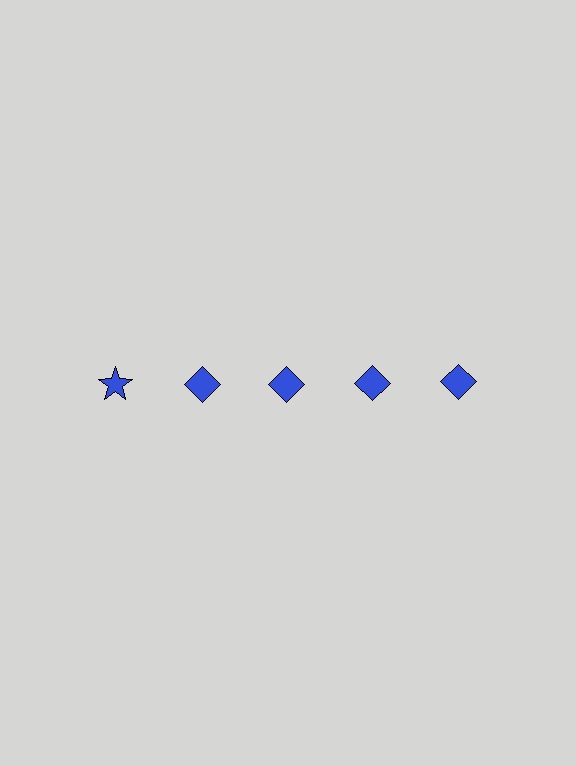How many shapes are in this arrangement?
There are 5 shapes arranged in a grid pattern.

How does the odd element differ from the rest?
It has a different shape: star instead of diamond.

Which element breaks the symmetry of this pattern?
The blue star in the top row, leftmost column breaks the symmetry. All other shapes are blue diamonds.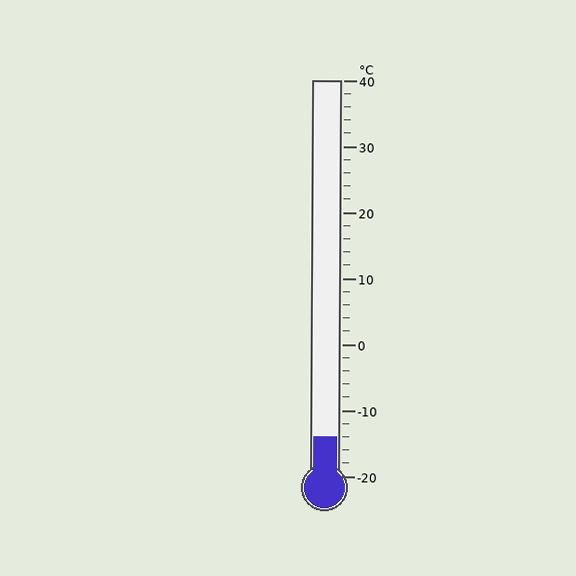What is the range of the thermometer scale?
The thermometer scale ranges from -20°C to 40°C.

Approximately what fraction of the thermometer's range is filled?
The thermometer is filled to approximately 10% of its range.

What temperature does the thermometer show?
The thermometer shows approximately -14°C.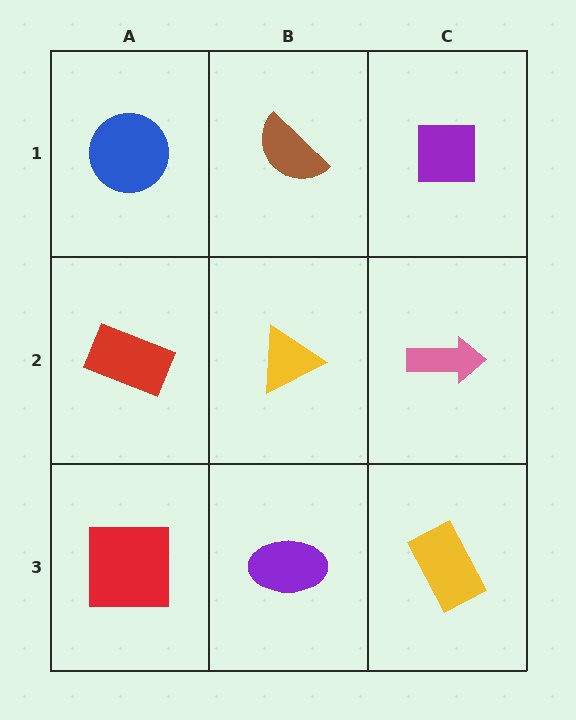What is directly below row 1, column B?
A yellow triangle.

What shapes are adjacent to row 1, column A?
A red rectangle (row 2, column A), a brown semicircle (row 1, column B).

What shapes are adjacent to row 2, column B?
A brown semicircle (row 1, column B), a purple ellipse (row 3, column B), a red rectangle (row 2, column A), a pink arrow (row 2, column C).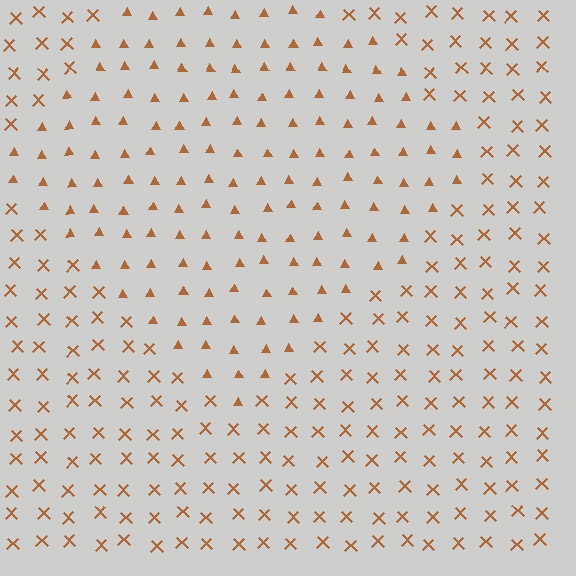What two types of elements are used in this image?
The image uses triangles inside the diamond region and X marks outside it.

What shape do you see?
I see a diamond.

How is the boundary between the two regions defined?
The boundary is defined by a change in element shape: triangles inside vs. X marks outside. All elements share the same color and spacing.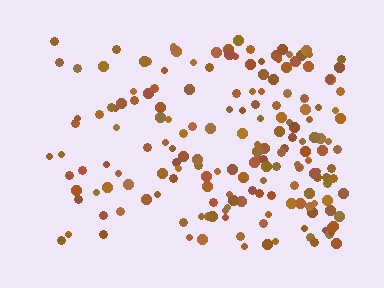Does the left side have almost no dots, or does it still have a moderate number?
Still a moderate number, just noticeably fewer than the right.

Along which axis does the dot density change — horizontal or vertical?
Horizontal.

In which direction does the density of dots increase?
From left to right, with the right side densest.